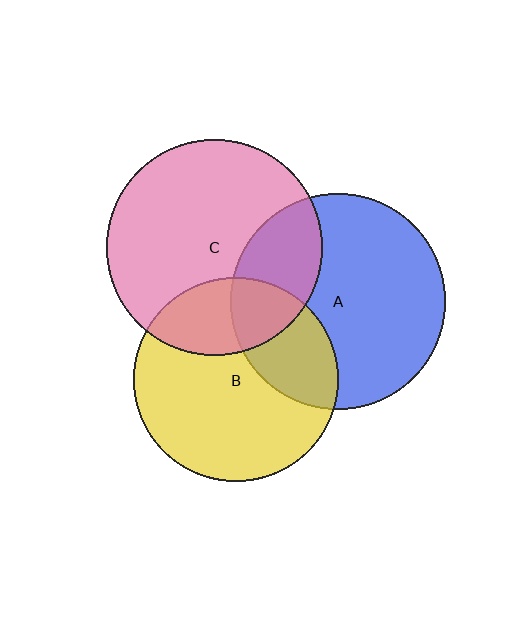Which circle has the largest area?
Circle A (blue).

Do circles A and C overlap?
Yes.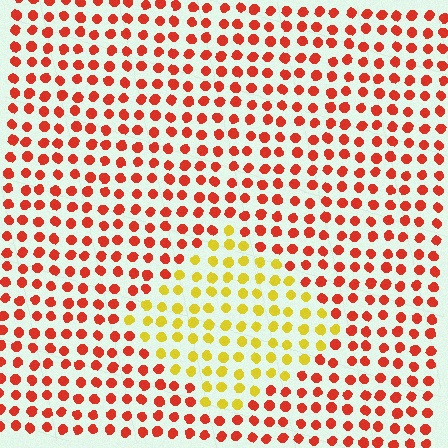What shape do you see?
I see a diamond.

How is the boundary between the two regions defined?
The boundary is defined purely by a slight shift in hue (about 52 degrees). Spacing, size, and orientation are identical on both sides.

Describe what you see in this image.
The image is filled with small red elements in a uniform arrangement. A diamond-shaped region is visible where the elements are tinted to a slightly different hue, forming a subtle color boundary.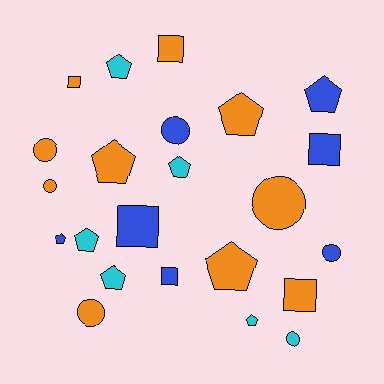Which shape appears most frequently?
Pentagon, with 10 objects.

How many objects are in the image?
There are 23 objects.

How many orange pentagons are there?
There are 3 orange pentagons.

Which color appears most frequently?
Orange, with 10 objects.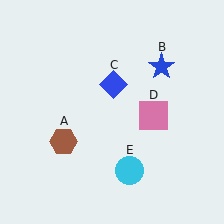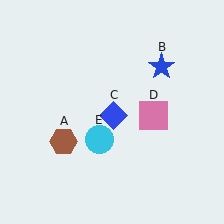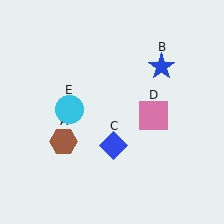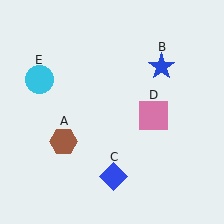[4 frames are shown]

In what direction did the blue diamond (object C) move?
The blue diamond (object C) moved down.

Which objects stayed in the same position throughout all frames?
Brown hexagon (object A) and blue star (object B) and pink square (object D) remained stationary.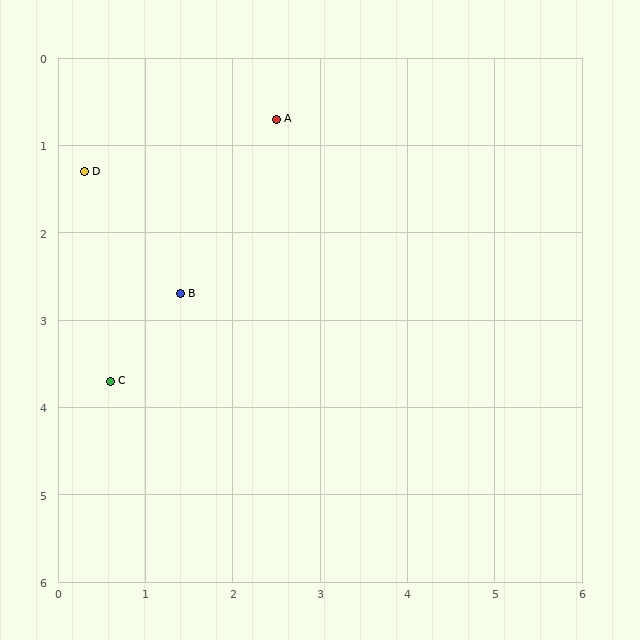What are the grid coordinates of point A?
Point A is at approximately (2.5, 0.7).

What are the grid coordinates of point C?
Point C is at approximately (0.6, 3.7).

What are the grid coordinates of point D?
Point D is at approximately (0.3, 1.3).